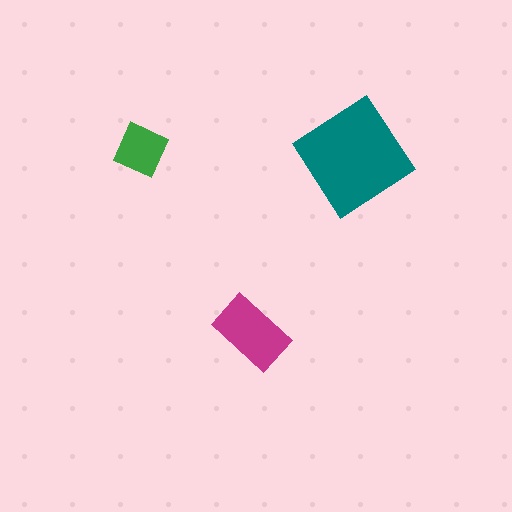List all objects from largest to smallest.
The teal diamond, the magenta rectangle, the green diamond.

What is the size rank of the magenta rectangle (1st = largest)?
2nd.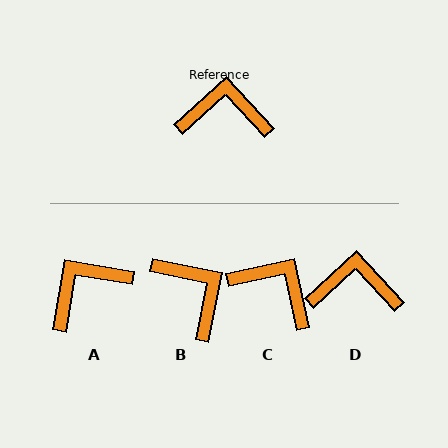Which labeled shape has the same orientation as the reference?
D.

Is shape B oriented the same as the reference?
No, it is off by about 54 degrees.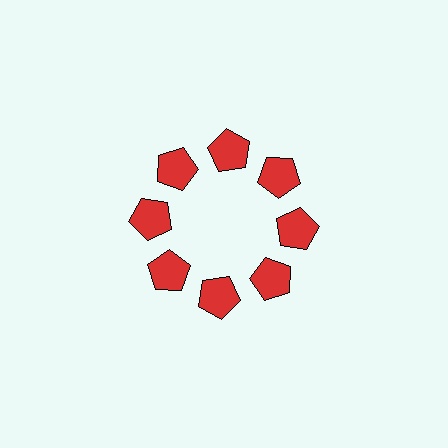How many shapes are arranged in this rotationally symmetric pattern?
There are 8 shapes, arranged in 8 groups of 1.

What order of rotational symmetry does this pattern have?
This pattern has 8-fold rotational symmetry.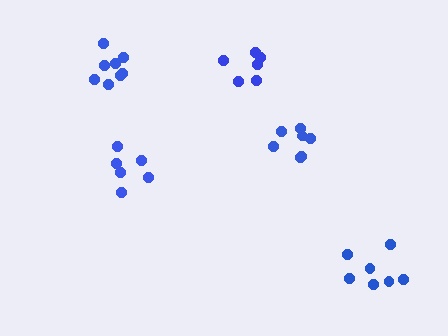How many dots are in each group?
Group 1: 7 dots, Group 2: 6 dots, Group 3: 8 dots, Group 4: 7 dots, Group 5: 6 dots (34 total).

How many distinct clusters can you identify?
There are 5 distinct clusters.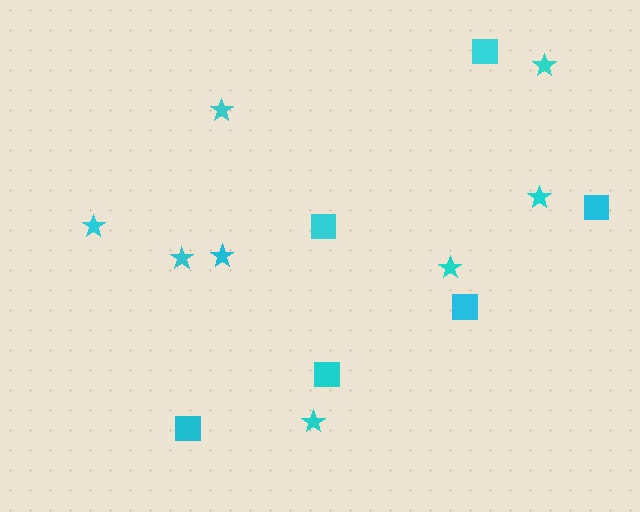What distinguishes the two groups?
There are 2 groups: one group of squares (6) and one group of stars (8).